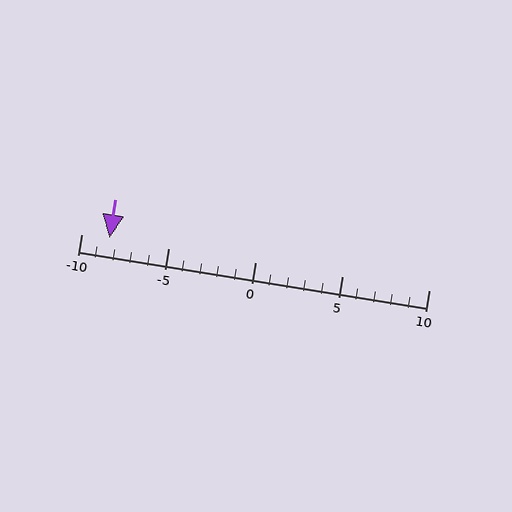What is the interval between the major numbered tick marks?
The major tick marks are spaced 5 units apart.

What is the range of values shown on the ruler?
The ruler shows values from -10 to 10.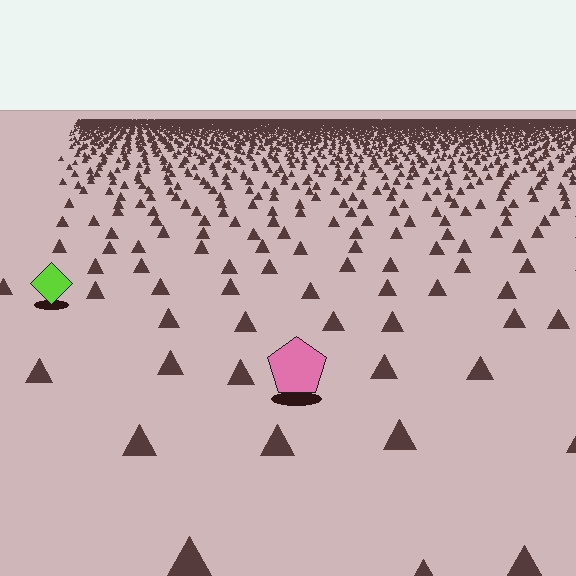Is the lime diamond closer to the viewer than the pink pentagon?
No. The pink pentagon is closer — you can tell from the texture gradient: the ground texture is coarser near it.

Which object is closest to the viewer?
The pink pentagon is closest. The texture marks near it are larger and more spread out.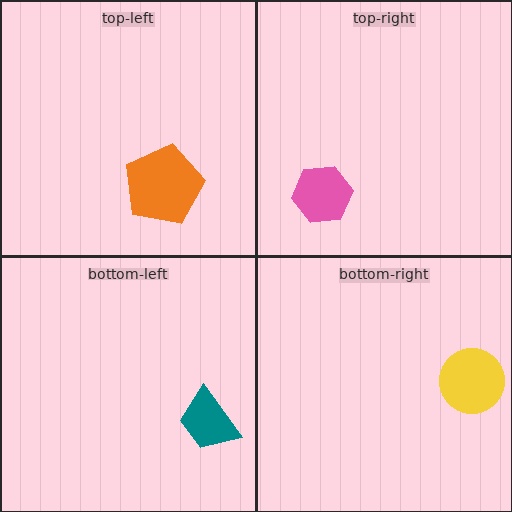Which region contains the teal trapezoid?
The bottom-left region.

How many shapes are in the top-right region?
1.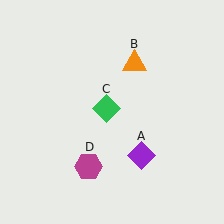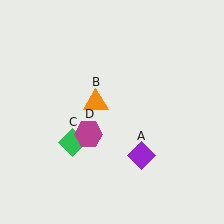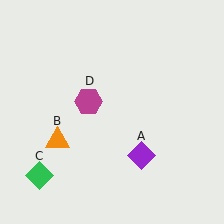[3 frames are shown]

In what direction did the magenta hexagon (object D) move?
The magenta hexagon (object D) moved up.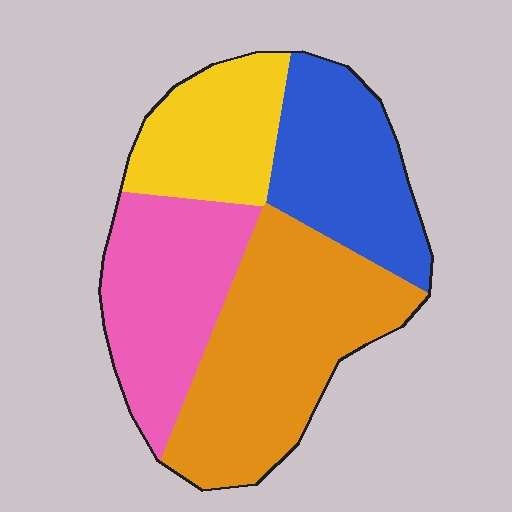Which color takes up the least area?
Yellow, at roughly 20%.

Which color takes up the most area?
Orange, at roughly 35%.